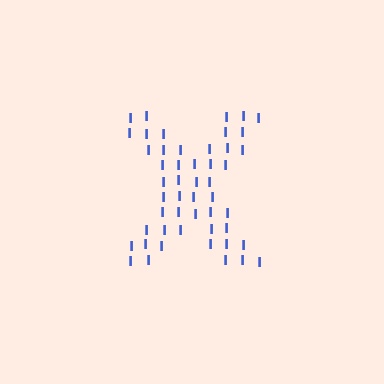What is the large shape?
The large shape is the letter X.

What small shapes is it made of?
It is made of small letter I's.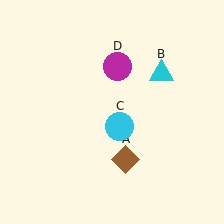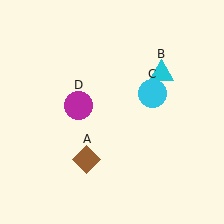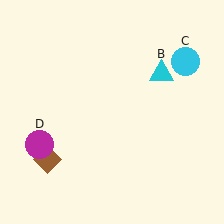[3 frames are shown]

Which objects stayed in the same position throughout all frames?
Cyan triangle (object B) remained stationary.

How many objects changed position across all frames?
3 objects changed position: brown diamond (object A), cyan circle (object C), magenta circle (object D).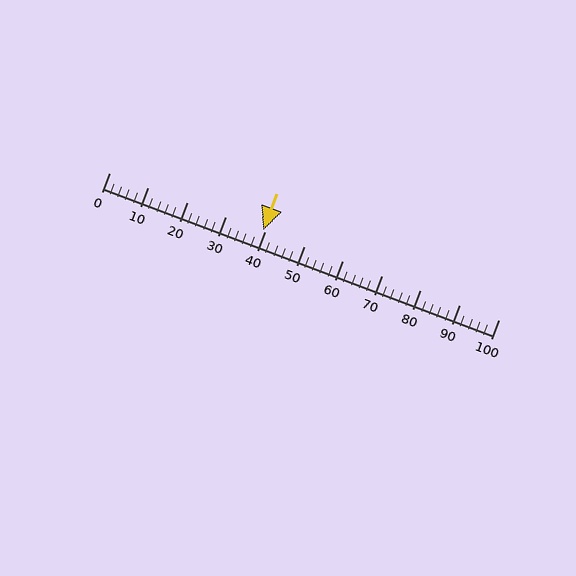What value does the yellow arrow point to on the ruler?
The yellow arrow points to approximately 40.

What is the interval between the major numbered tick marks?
The major tick marks are spaced 10 units apart.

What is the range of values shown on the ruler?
The ruler shows values from 0 to 100.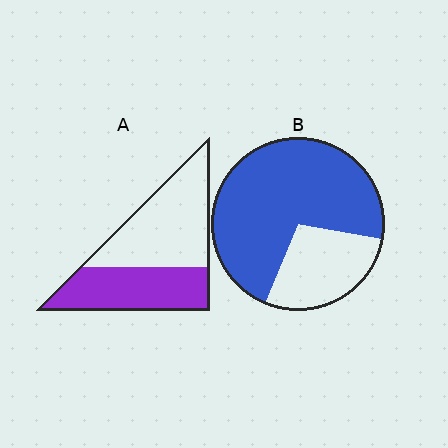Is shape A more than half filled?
No.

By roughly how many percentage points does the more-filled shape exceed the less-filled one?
By roughly 30 percentage points (B over A).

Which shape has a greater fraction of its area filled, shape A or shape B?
Shape B.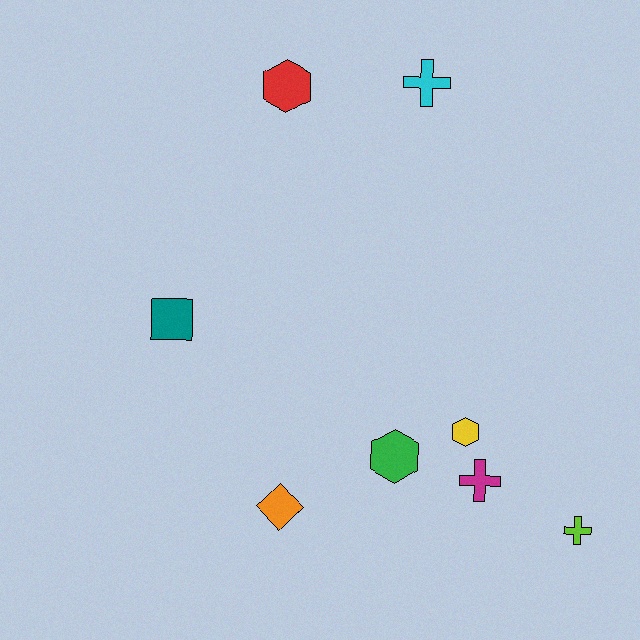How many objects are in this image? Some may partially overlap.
There are 8 objects.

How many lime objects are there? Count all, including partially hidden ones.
There is 1 lime object.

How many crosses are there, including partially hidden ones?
There are 3 crosses.